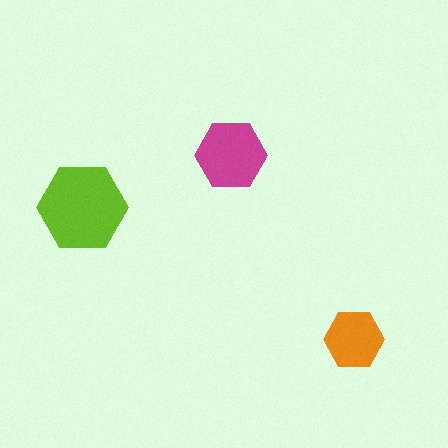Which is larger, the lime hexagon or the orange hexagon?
The lime one.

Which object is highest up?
The magenta hexagon is topmost.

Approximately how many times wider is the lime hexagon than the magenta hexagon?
About 1.5 times wider.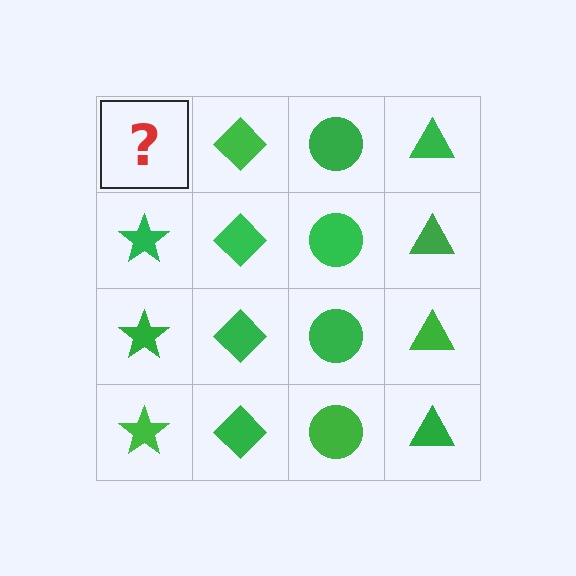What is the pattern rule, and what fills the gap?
The rule is that each column has a consistent shape. The gap should be filled with a green star.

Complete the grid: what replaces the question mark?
The question mark should be replaced with a green star.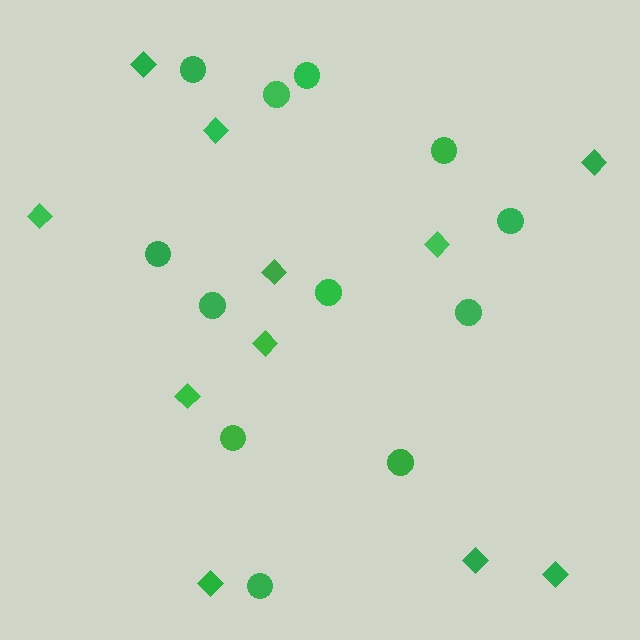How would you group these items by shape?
There are 2 groups: one group of circles (12) and one group of diamonds (11).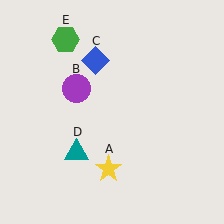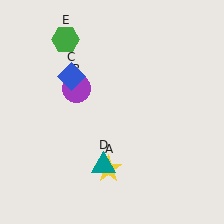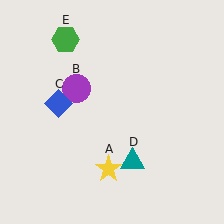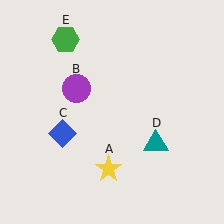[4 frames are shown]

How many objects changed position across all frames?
2 objects changed position: blue diamond (object C), teal triangle (object D).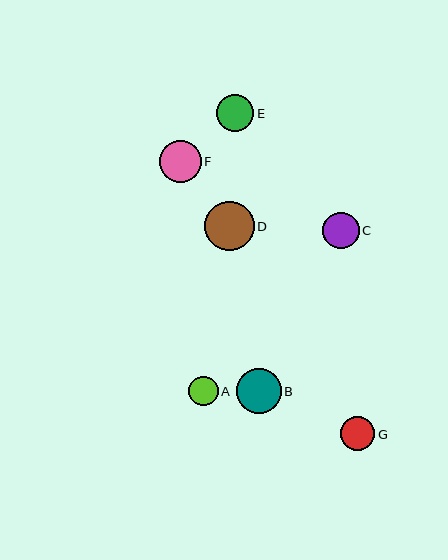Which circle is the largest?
Circle D is the largest with a size of approximately 49 pixels.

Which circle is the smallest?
Circle A is the smallest with a size of approximately 30 pixels.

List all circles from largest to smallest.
From largest to smallest: D, B, F, E, C, G, A.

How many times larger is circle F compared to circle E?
Circle F is approximately 1.1 times the size of circle E.